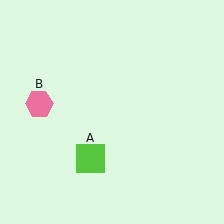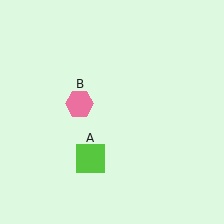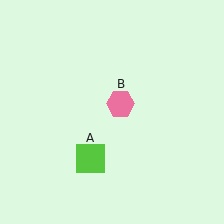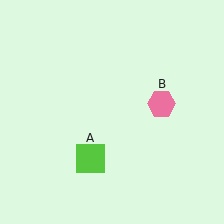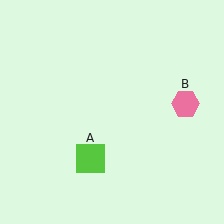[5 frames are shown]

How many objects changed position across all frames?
1 object changed position: pink hexagon (object B).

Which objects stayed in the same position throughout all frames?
Lime square (object A) remained stationary.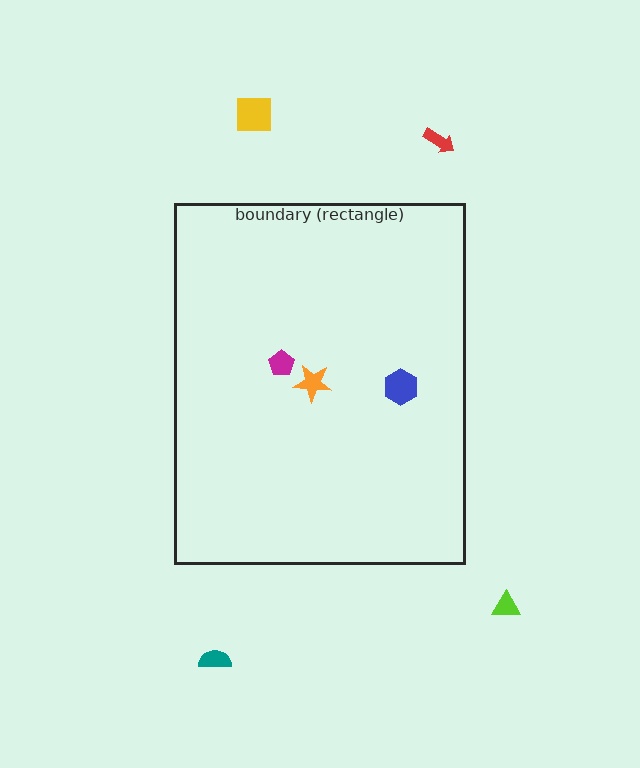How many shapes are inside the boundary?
3 inside, 4 outside.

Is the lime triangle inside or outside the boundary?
Outside.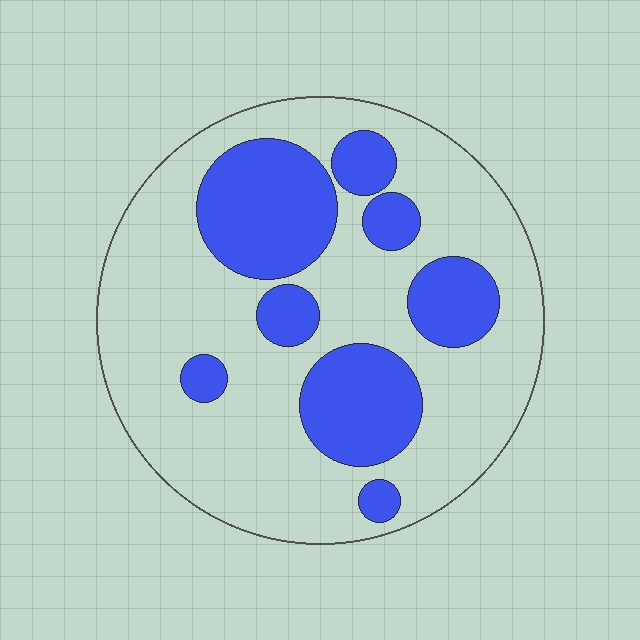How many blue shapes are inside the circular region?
8.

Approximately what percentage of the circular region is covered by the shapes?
Approximately 30%.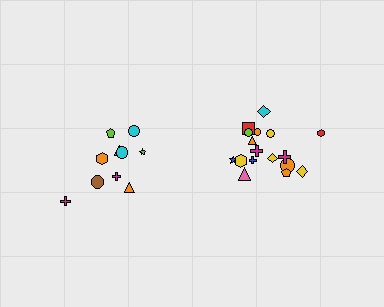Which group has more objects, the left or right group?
The right group.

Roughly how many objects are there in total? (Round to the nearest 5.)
Roughly 30 objects in total.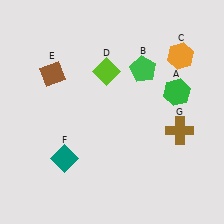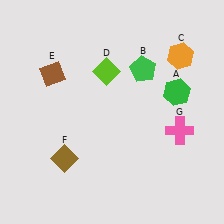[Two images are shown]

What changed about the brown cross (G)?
In Image 1, G is brown. In Image 2, it changed to pink.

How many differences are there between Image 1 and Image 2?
There are 2 differences between the two images.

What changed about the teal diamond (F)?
In Image 1, F is teal. In Image 2, it changed to brown.